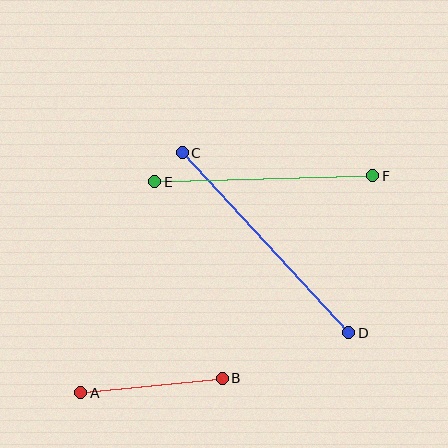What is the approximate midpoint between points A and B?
The midpoint is at approximately (152, 385) pixels.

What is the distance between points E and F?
The distance is approximately 218 pixels.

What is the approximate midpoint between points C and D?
The midpoint is at approximately (266, 243) pixels.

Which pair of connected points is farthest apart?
Points C and D are farthest apart.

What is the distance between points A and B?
The distance is approximately 142 pixels.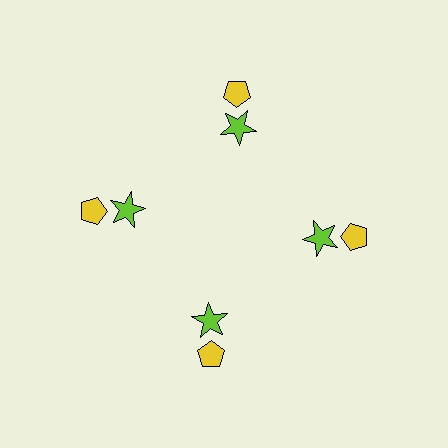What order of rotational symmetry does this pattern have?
This pattern has 4-fold rotational symmetry.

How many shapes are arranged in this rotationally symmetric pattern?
There are 8 shapes, arranged in 4 groups of 2.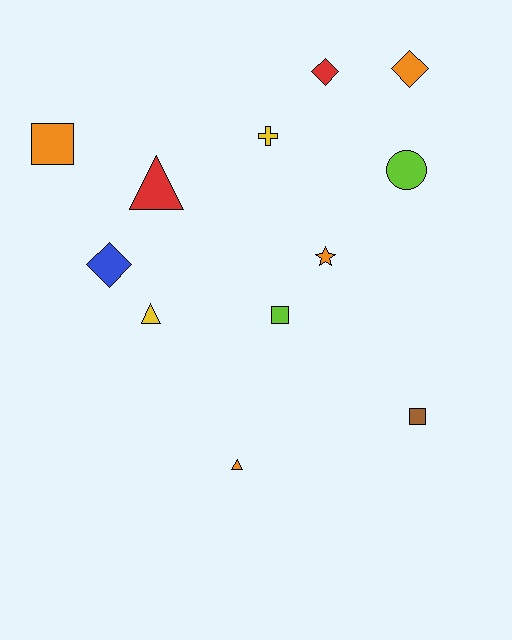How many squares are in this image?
There are 3 squares.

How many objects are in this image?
There are 12 objects.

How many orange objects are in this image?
There are 4 orange objects.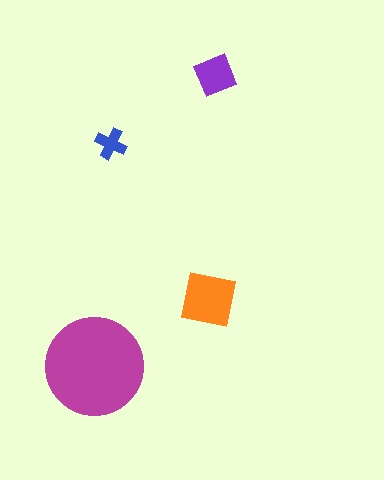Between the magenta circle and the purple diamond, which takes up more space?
The magenta circle.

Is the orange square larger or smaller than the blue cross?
Larger.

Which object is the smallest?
The blue cross.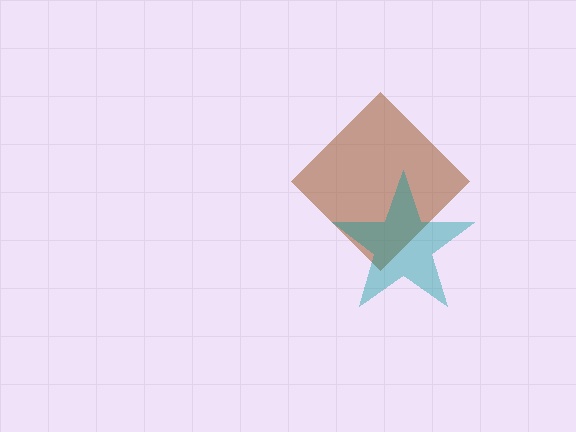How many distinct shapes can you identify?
There are 2 distinct shapes: a brown diamond, a teal star.